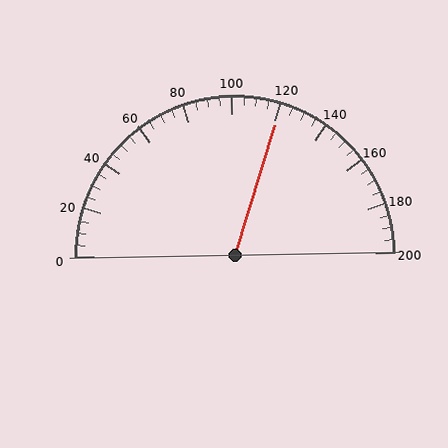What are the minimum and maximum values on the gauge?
The gauge ranges from 0 to 200.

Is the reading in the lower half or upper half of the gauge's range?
The reading is in the upper half of the range (0 to 200).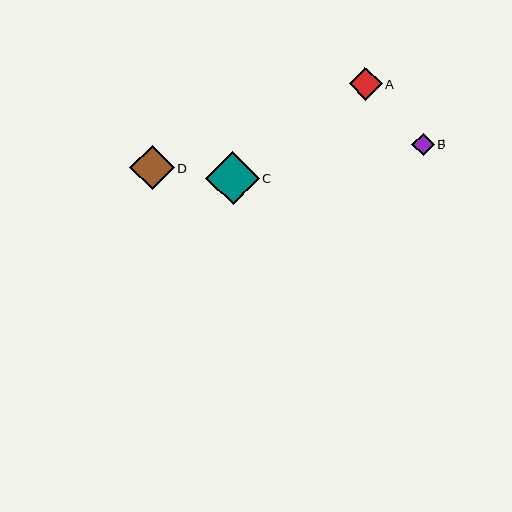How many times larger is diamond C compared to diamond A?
Diamond C is approximately 1.6 times the size of diamond A.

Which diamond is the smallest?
Diamond B is the smallest with a size of approximately 23 pixels.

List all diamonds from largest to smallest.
From largest to smallest: C, D, A, B.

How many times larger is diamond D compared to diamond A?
Diamond D is approximately 1.4 times the size of diamond A.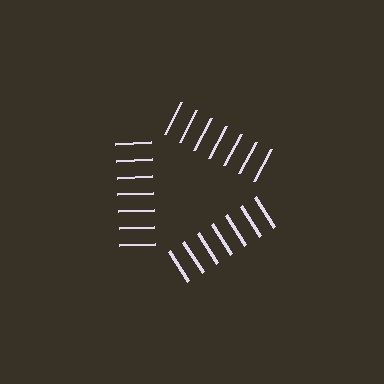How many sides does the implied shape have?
3 sides — the line-ends trace a triangle.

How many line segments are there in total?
21 — 7 along each of the 3 edges.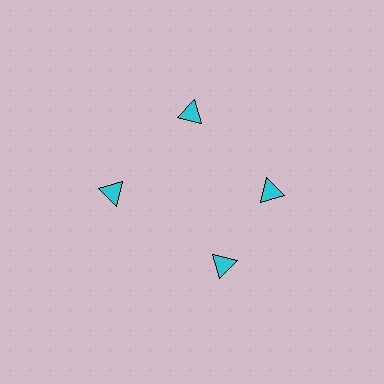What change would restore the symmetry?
The symmetry would be restored by rotating it back into even spacing with its neighbors so that all 4 triangles sit at equal angles and equal distance from the center.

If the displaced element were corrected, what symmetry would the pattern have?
It would have 4-fold rotational symmetry — the pattern would map onto itself every 90 degrees.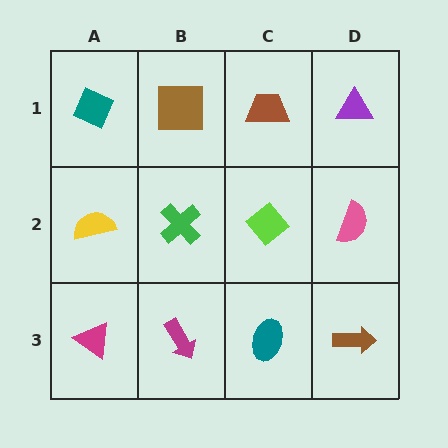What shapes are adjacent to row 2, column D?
A purple triangle (row 1, column D), a brown arrow (row 3, column D), a lime diamond (row 2, column C).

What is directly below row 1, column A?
A yellow semicircle.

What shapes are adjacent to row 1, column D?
A pink semicircle (row 2, column D), a brown trapezoid (row 1, column C).